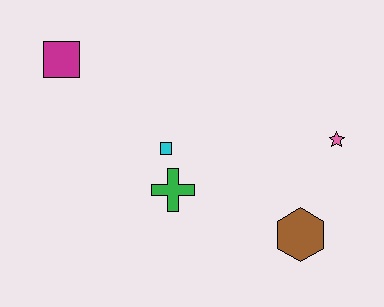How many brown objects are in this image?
There is 1 brown object.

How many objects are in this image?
There are 5 objects.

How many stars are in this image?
There is 1 star.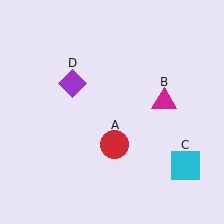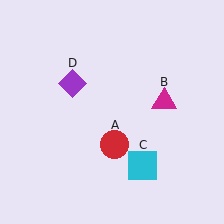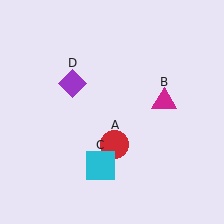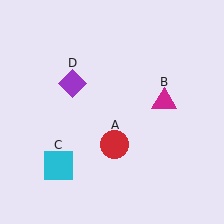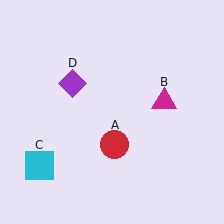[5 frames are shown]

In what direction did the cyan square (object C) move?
The cyan square (object C) moved left.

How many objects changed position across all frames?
1 object changed position: cyan square (object C).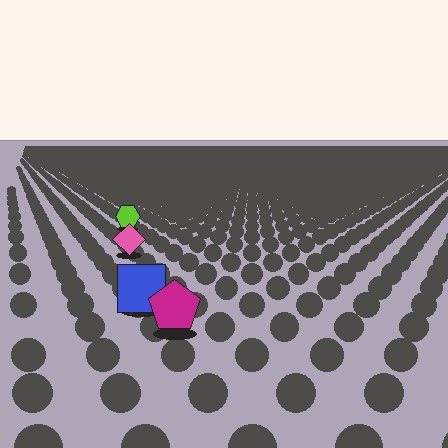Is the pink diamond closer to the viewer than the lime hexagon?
Yes. The pink diamond is closer — you can tell from the texture gradient: the ground texture is coarser near it.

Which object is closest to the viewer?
The magenta pentagon is closest. The texture marks near it are larger and more spread out.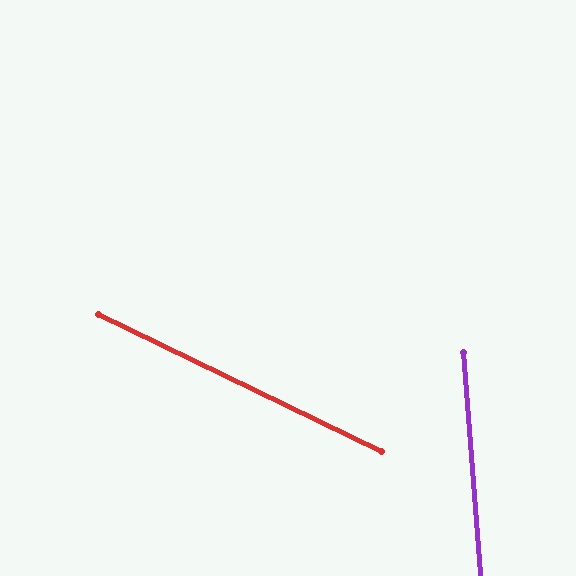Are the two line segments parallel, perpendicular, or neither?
Neither parallel nor perpendicular — they differ by about 60°.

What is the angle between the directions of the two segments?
Approximately 60 degrees.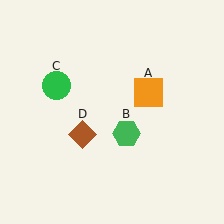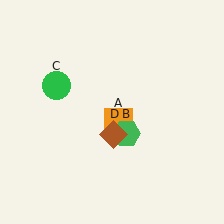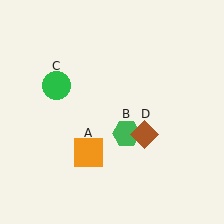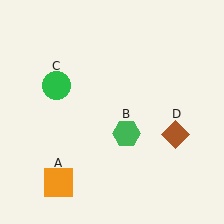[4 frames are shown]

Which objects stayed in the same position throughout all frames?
Green hexagon (object B) and green circle (object C) remained stationary.